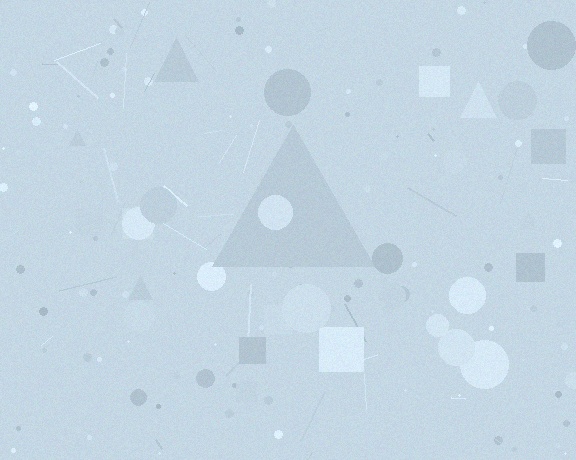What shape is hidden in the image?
A triangle is hidden in the image.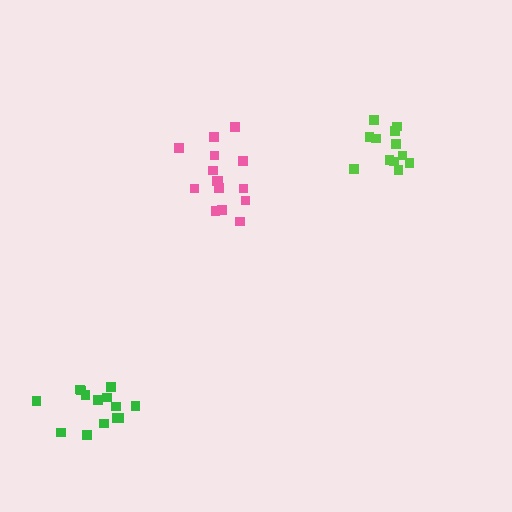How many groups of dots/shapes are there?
There are 3 groups.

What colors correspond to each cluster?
The clusters are colored: pink, green, lime.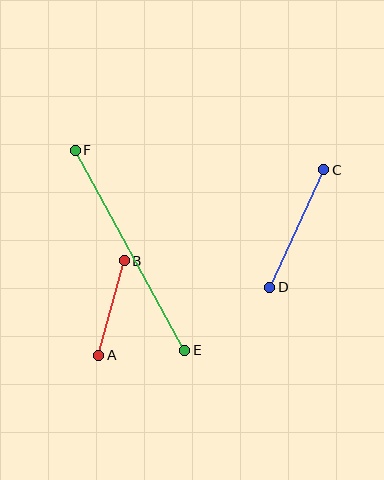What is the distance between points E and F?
The distance is approximately 228 pixels.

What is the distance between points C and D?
The distance is approximately 129 pixels.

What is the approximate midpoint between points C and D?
The midpoint is at approximately (297, 228) pixels.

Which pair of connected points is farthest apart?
Points E and F are farthest apart.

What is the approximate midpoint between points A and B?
The midpoint is at approximately (112, 308) pixels.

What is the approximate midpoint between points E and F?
The midpoint is at approximately (130, 250) pixels.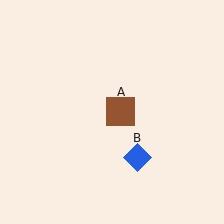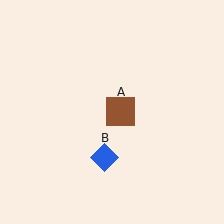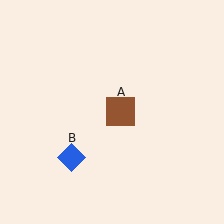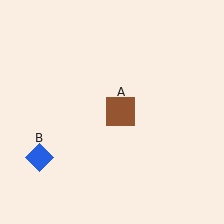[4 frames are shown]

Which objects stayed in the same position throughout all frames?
Brown square (object A) remained stationary.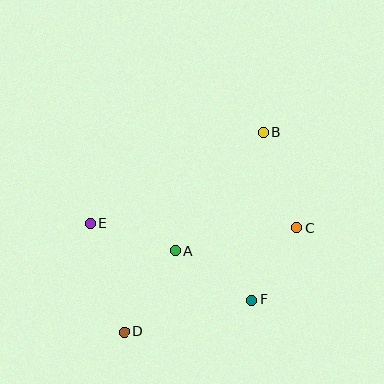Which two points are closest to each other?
Points C and F are closest to each other.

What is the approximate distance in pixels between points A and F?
The distance between A and F is approximately 91 pixels.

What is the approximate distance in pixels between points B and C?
The distance between B and C is approximately 101 pixels.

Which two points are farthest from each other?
Points B and D are farthest from each other.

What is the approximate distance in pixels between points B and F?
The distance between B and F is approximately 168 pixels.